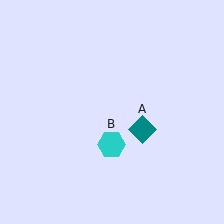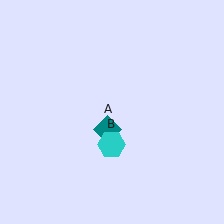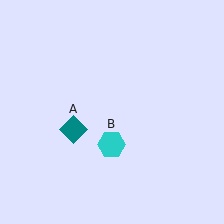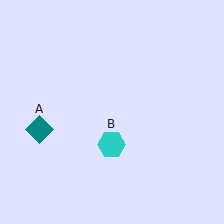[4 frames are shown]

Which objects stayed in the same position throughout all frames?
Cyan hexagon (object B) remained stationary.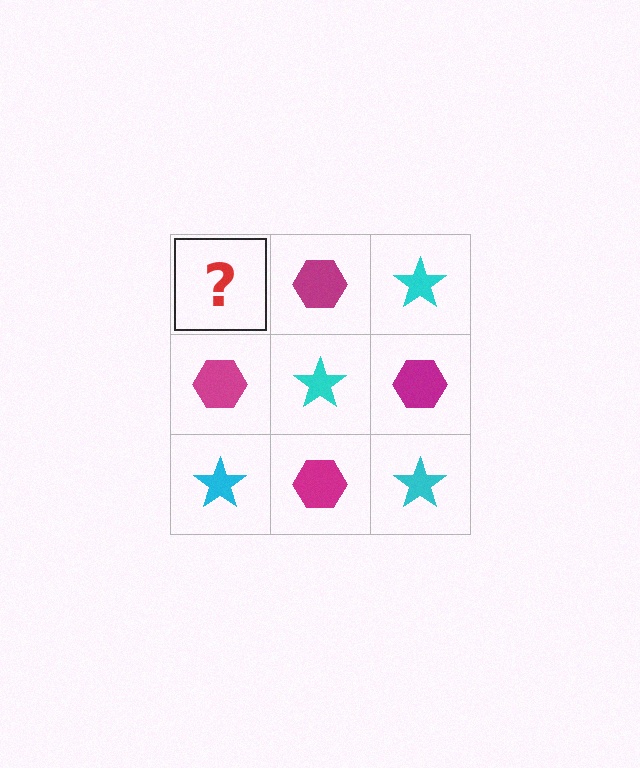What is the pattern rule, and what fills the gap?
The rule is that it alternates cyan star and magenta hexagon in a checkerboard pattern. The gap should be filled with a cyan star.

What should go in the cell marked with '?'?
The missing cell should contain a cyan star.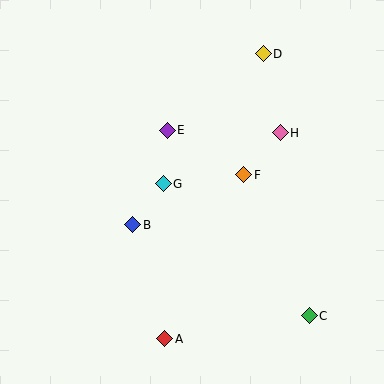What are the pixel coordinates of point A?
Point A is at (165, 339).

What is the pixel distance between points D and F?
The distance between D and F is 122 pixels.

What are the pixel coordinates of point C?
Point C is at (309, 316).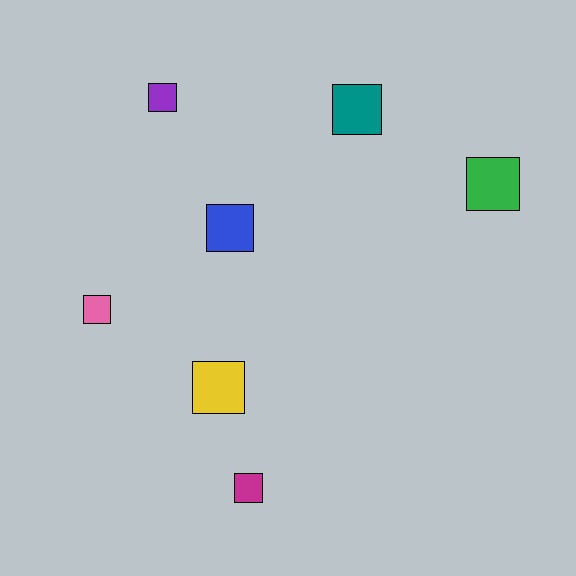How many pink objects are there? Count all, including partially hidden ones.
There is 1 pink object.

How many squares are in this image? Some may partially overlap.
There are 7 squares.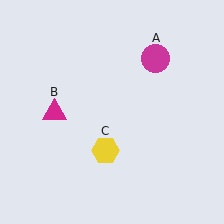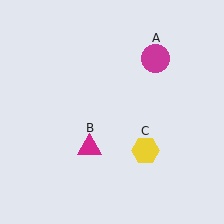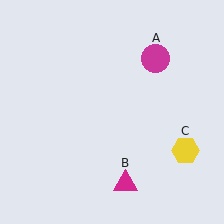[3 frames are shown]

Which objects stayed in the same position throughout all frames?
Magenta circle (object A) remained stationary.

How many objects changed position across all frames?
2 objects changed position: magenta triangle (object B), yellow hexagon (object C).